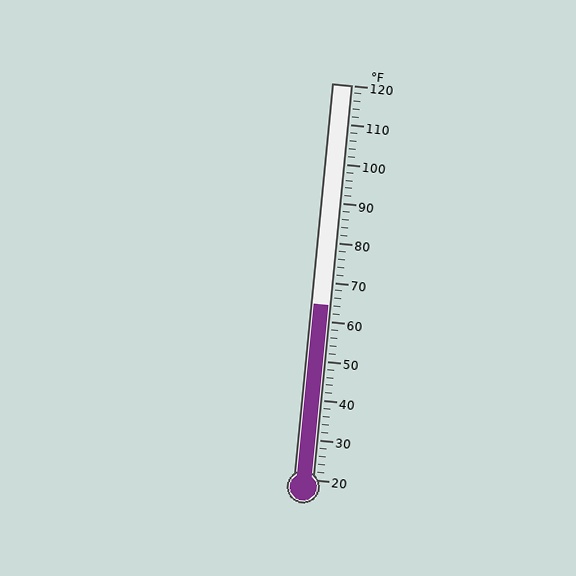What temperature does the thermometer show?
The thermometer shows approximately 64°F.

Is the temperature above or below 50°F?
The temperature is above 50°F.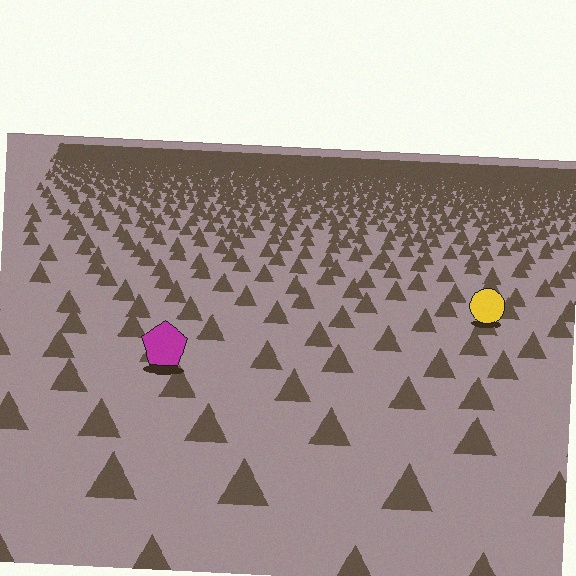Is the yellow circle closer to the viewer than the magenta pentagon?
No. The magenta pentagon is closer — you can tell from the texture gradient: the ground texture is coarser near it.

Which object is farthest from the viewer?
The yellow circle is farthest from the viewer. It appears smaller and the ground texture around it is denser.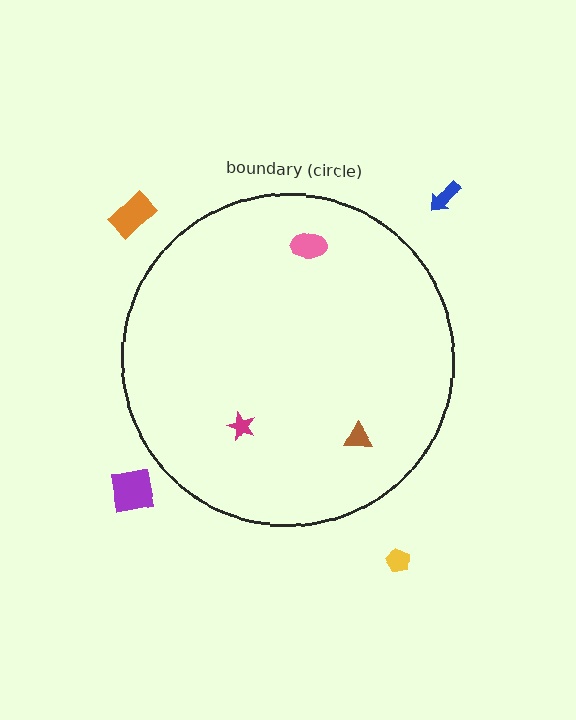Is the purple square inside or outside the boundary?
Outside.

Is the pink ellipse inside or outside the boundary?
Inside.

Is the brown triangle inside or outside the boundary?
Inside.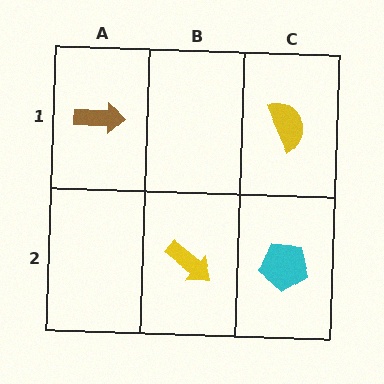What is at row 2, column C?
A cyan pentagon.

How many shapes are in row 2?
2 shapes.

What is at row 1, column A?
A brown arrow.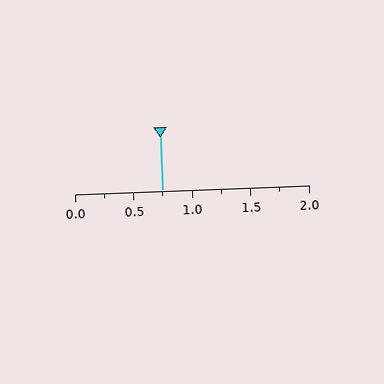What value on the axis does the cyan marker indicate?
The marker indicates approximately 0.75.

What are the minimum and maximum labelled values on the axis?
The axis runs from 0.0 to 2.0.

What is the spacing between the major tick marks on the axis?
The major ticks are spaced 0.5 apart.